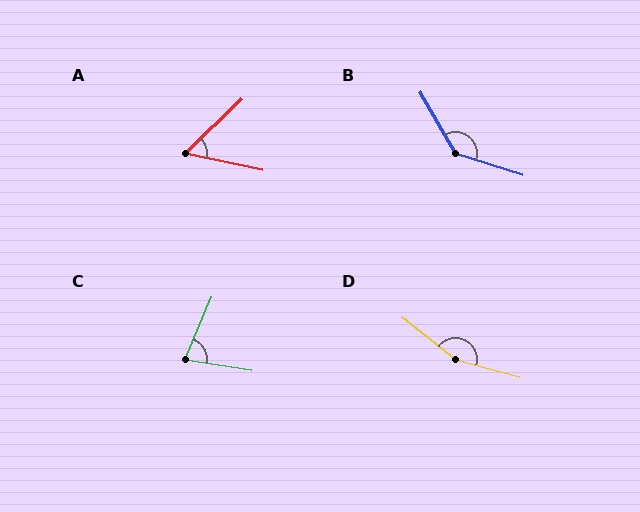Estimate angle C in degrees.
Approximately 76 degrees.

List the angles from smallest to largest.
A (56°), C (76°), B (137°), D (157°).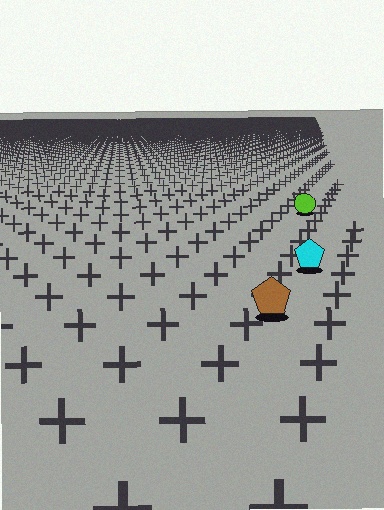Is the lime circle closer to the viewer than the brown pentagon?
No. The brown pentagon is closer — you can tell from the texture gradient: the ground texture is coarser near it.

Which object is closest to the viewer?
The brown pentagon is closest. The texture marks near it are larger and more spread out.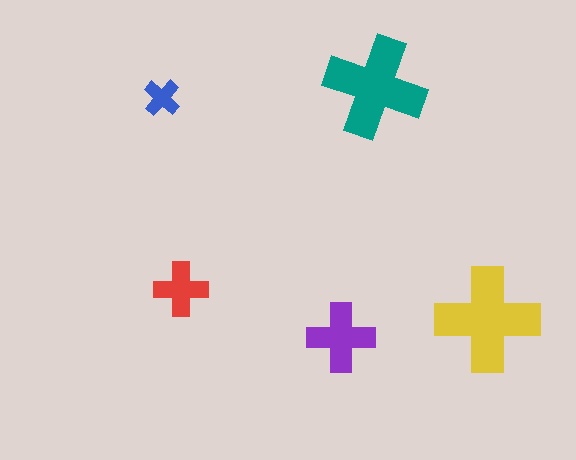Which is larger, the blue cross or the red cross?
The red one.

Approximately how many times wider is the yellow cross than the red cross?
About 2 times wider.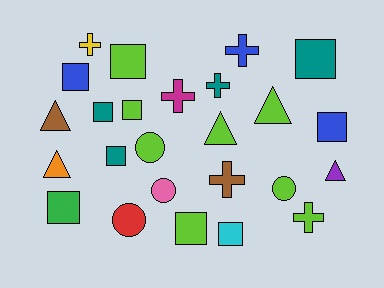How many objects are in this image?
There are 25 objects.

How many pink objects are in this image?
There is 1 pink object.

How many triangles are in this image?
There are 5 triangles.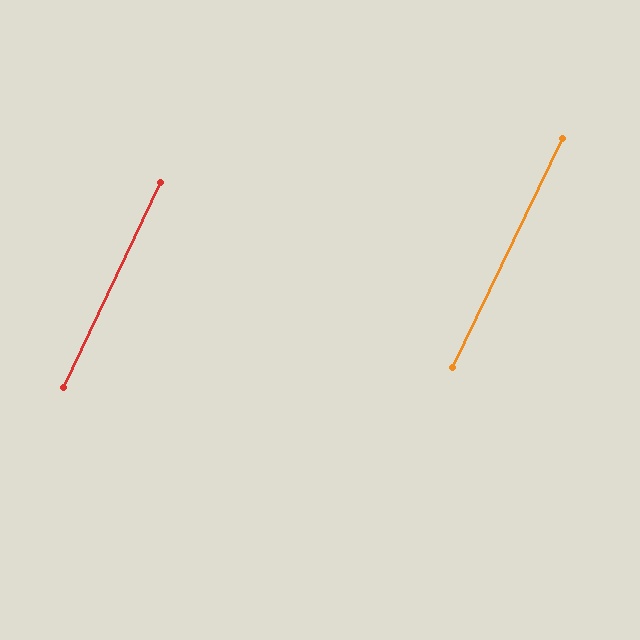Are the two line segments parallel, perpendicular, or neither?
Parallel — their directions differ by only 0.2°.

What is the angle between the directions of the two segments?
Approximately 0 degrees.